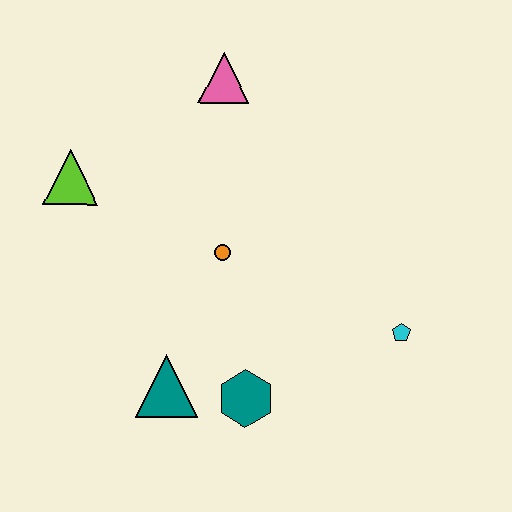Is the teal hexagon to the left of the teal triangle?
No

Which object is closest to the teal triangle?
The teal hexagon is closest to the teal triangle.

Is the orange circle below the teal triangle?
No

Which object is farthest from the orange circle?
The cyan pentagon is farthest from the orange circle.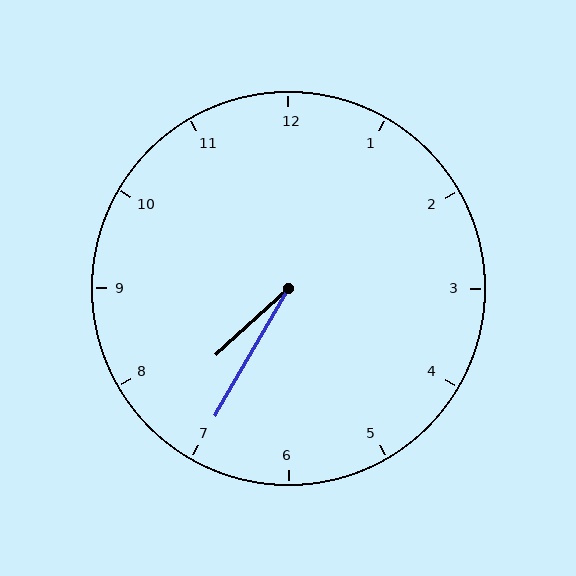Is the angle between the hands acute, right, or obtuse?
It is acute.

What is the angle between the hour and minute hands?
Approximately 18 degrees.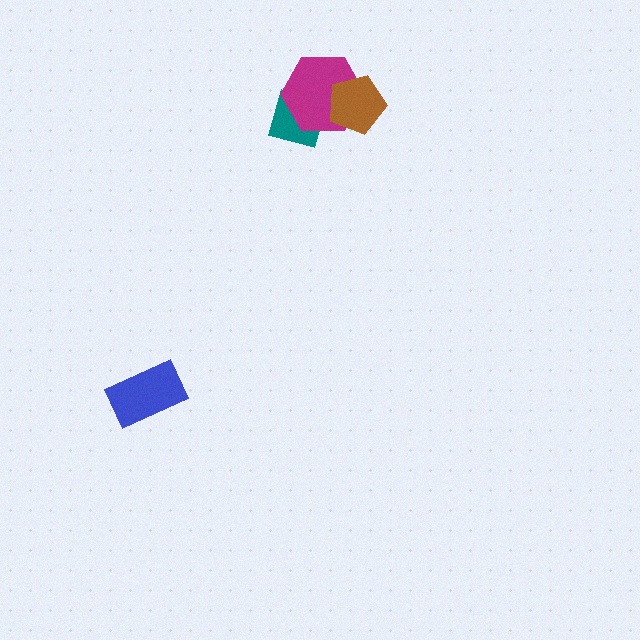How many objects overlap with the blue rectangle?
0 objects overlap with the blue rectangle.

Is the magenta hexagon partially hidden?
Yes, it is partially covered by another shape.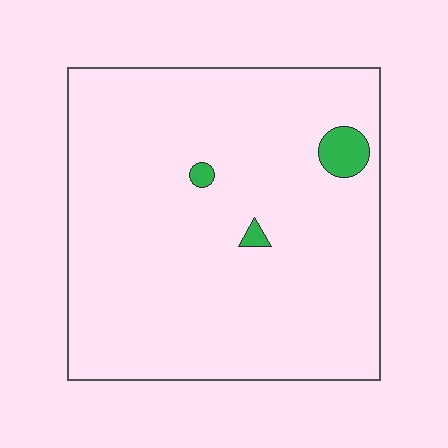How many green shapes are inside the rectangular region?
3.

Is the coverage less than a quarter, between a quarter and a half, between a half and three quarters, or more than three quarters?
Less than a quarter.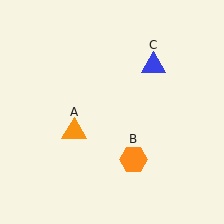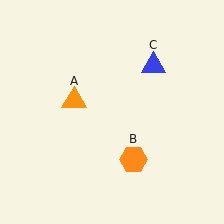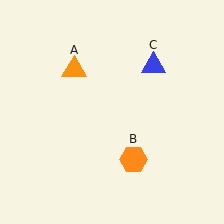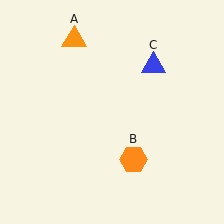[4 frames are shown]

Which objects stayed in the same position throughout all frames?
Orange hexagon (object B) and blue triangle (object C) remained stationary.